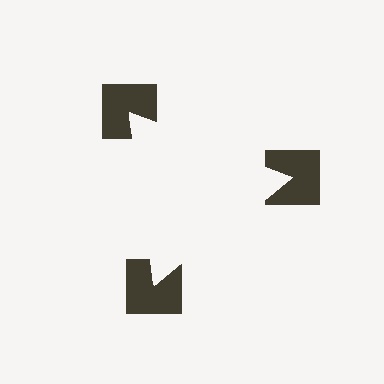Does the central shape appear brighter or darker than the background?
It typically appears slightly brighter than the background, even though no actual brightness change is drawn.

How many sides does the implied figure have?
3 sides.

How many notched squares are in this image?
There are 3 — one at each vertex of the illusory triangle.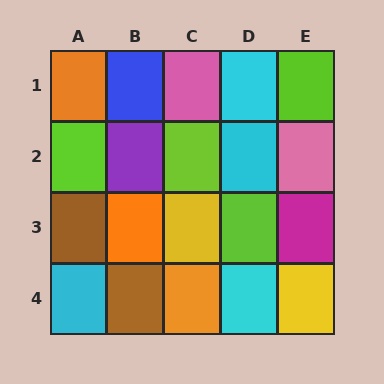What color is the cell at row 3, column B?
Orange.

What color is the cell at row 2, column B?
Purple.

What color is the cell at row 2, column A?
Lime.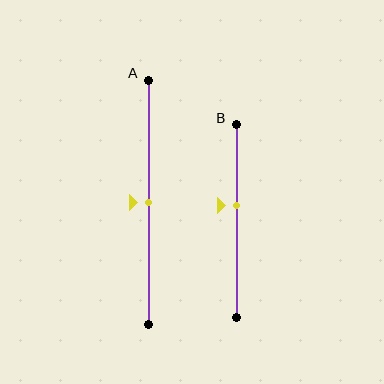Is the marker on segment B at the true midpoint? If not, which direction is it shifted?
No, the marker on segment B is shifted upward by about 8% of the segment length.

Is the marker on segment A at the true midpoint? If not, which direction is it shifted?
Yes, the marker on segment A is at the true midpoint.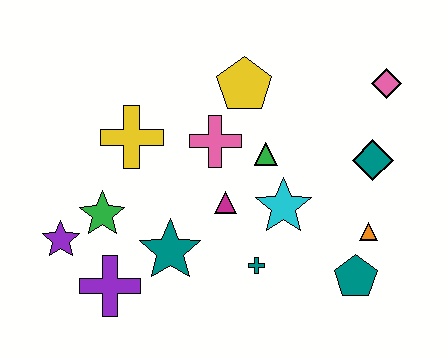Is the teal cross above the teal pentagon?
Yes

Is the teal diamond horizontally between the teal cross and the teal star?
No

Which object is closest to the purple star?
The green star is closest to the purple star.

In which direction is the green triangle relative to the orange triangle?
The green triangle is to the left of the orange triangle.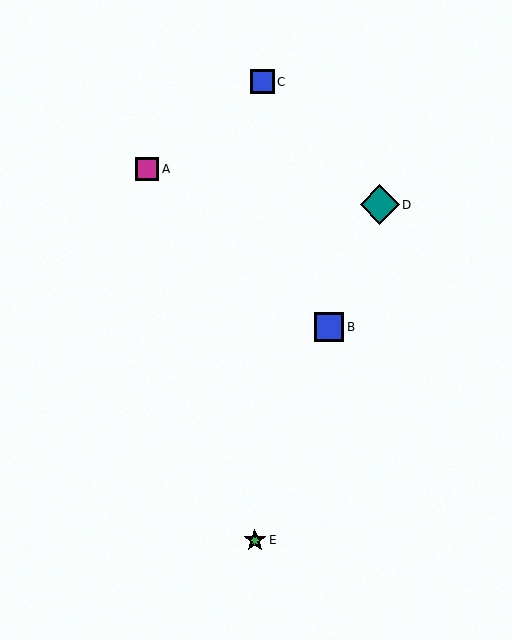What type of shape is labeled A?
Shape A is a magenta square.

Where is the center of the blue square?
The center of the blue square is at (262, 82).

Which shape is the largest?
The teal diamond (labeled D) is the largest.